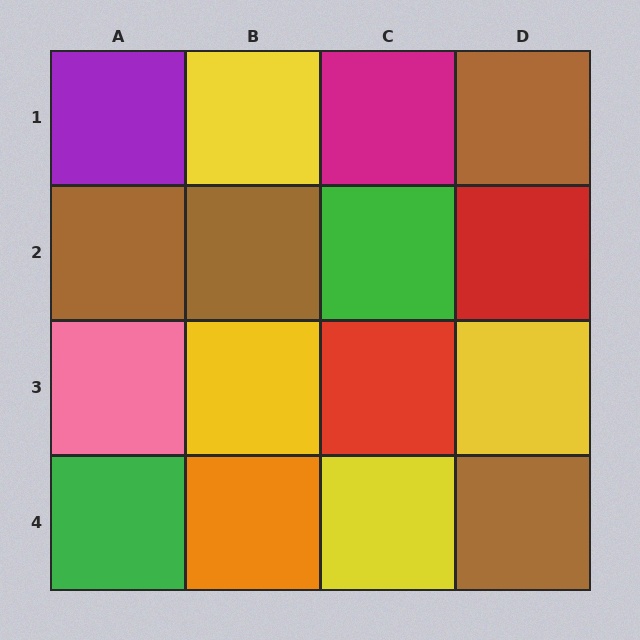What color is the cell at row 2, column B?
Brown.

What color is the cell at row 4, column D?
Brown.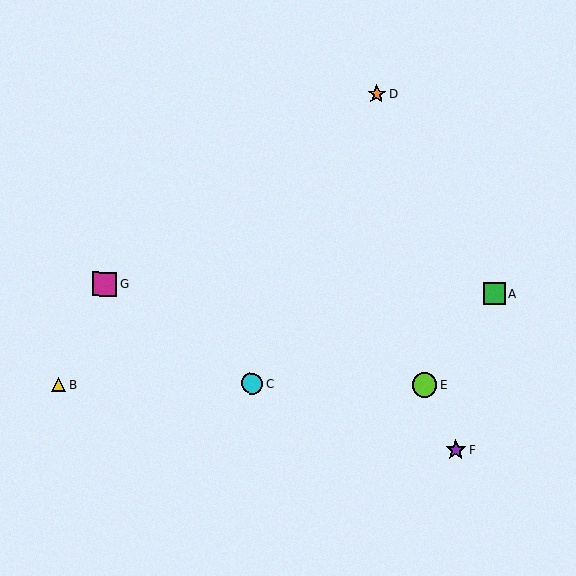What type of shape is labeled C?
Shape C is a cyan circle.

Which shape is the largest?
The lime circle (labeled E) is the largest.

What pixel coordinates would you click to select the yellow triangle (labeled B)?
Click at (58, 385) to select the yellow triangle B.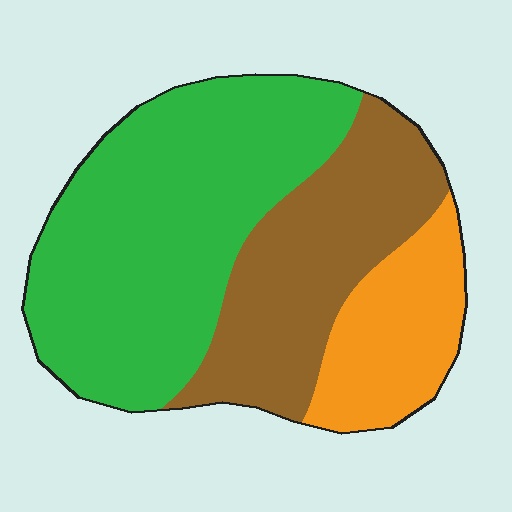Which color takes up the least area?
Orange, at roughly 20%.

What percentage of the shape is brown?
Brown covers 30% of the shape.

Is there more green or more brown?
Green.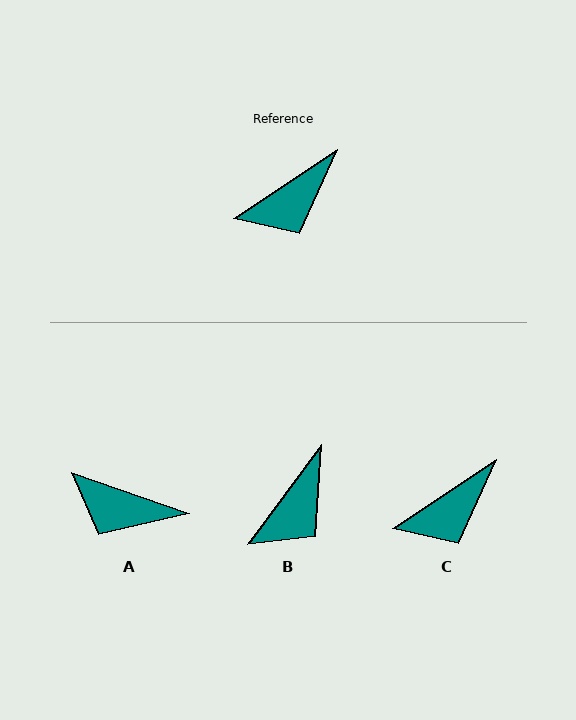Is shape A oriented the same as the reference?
No, it is off by about 53 degrees.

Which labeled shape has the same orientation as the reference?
C.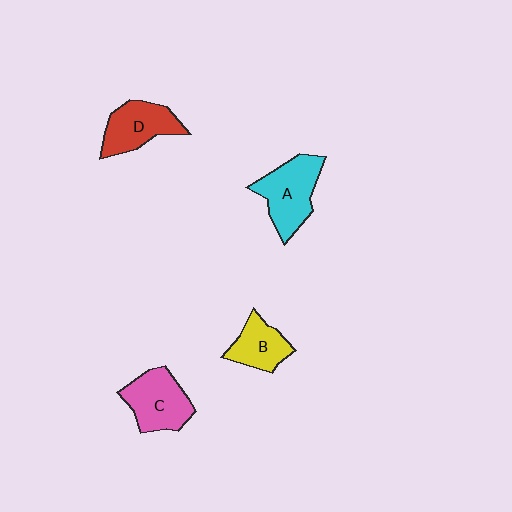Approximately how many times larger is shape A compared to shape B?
Approximately 1.5 times.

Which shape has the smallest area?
Shape B (yellow).